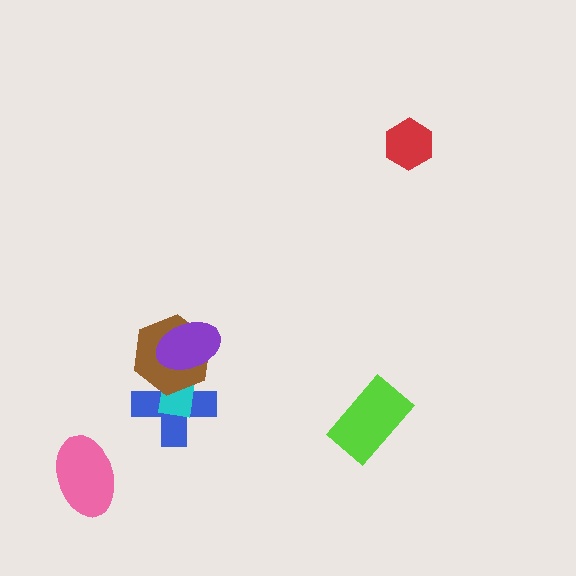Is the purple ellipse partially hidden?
No, no other shape covers it.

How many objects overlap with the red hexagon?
0 objects overlap with the red hexagon.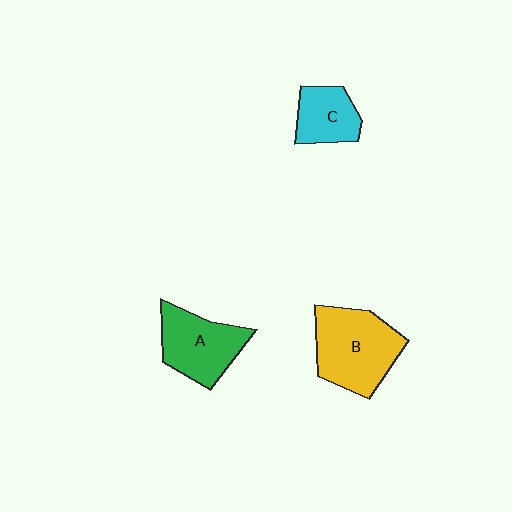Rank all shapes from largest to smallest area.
From largest to smallest: B (yellow), A (green), C (cyan).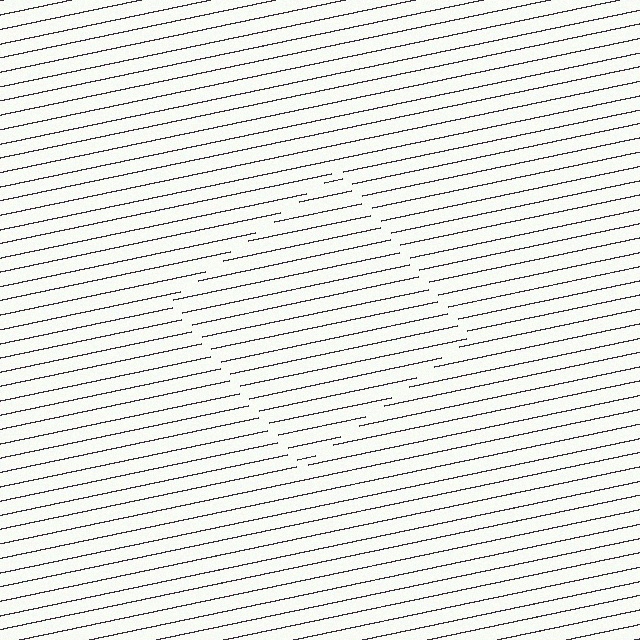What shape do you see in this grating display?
An illusory square. The interior of the shape contains the same grating, shifted by half a period — the contour is defined by the phase discontinuity where line-ends from the inner and outer gratings abut.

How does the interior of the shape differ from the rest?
The interior of the shape contains the same grating, shifted by half a period — the contour is defined by the phase discontinuity where line-ends from the inner and outer gratings abut.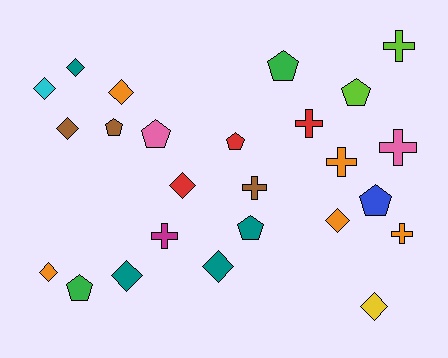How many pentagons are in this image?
There are 8 pentagons.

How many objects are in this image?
There are 25 objects.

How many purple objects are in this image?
There are no purple objects.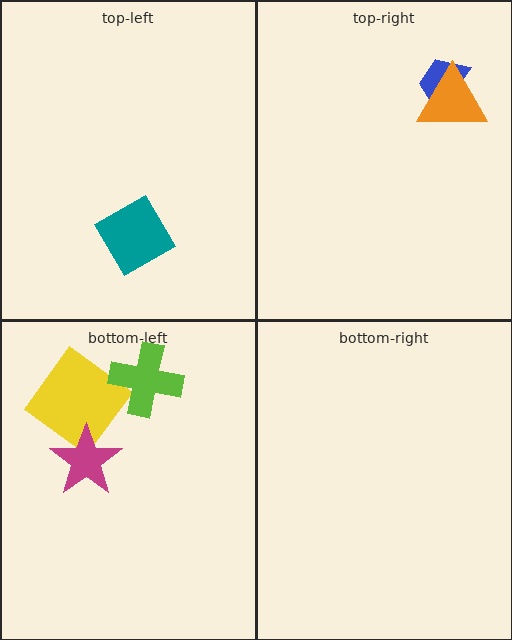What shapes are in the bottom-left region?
The yellow diamond, the lime cross, the magenta star.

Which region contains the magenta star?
The bottom-left region.